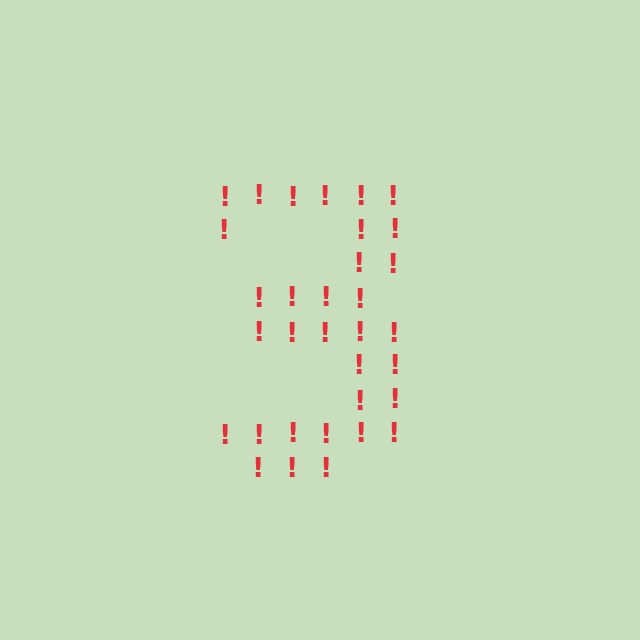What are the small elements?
The small elements are exclamation marks.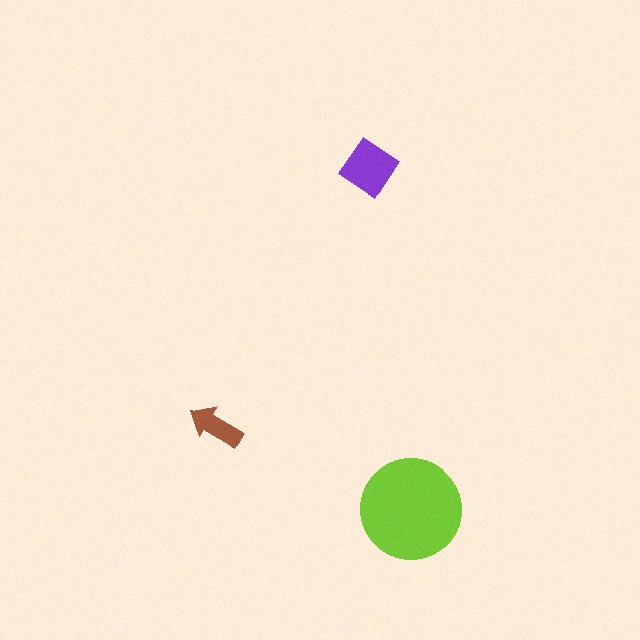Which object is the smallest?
The brown arrow.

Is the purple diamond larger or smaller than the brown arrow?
Larger.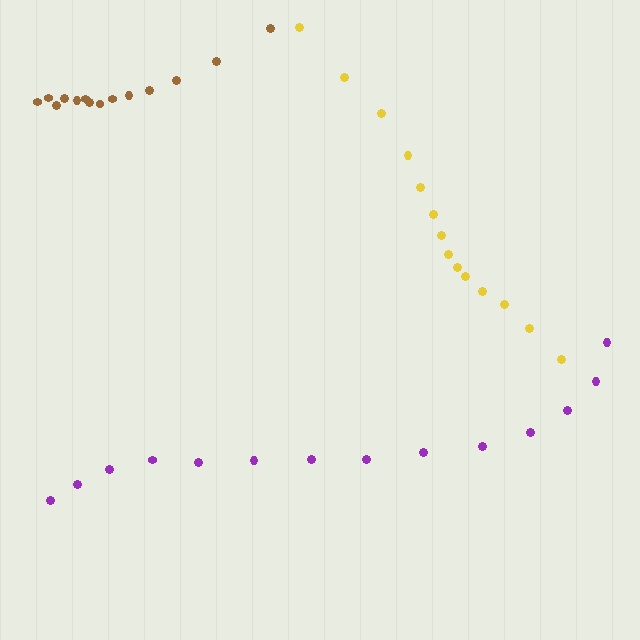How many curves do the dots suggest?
There are 3 distinct paths.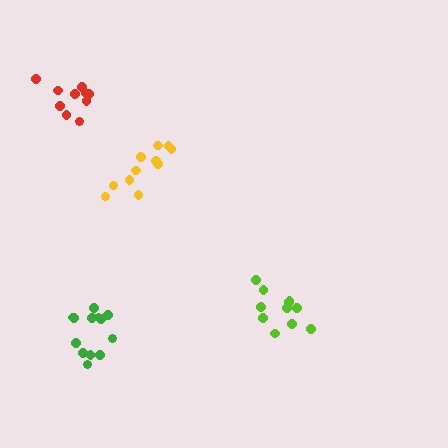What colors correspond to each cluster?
The clusters are colored: red, yellow, green, lime.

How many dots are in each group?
Group 1: 11 dots, Group 2: 11 dots, Group 3: 13 dots, Group 4: 11 dots (46 total).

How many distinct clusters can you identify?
There are 4 distinct clusters.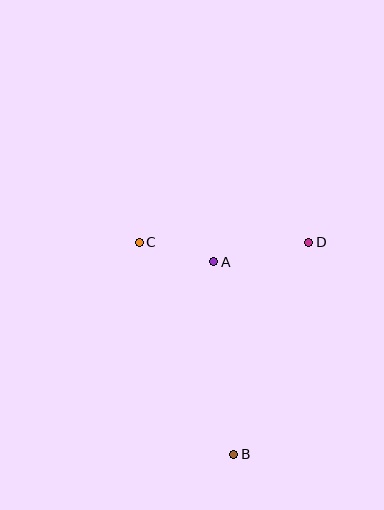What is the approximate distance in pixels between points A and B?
The distance between A and B is approximately 194 pixels.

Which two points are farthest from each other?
Points B and C are farthest from each other.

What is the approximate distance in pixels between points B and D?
The distance between B and D is approximately 225 pixels.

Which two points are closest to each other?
Points A and C are closest to each other.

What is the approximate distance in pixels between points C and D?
The distance between C and D is approximately 169 pixels.